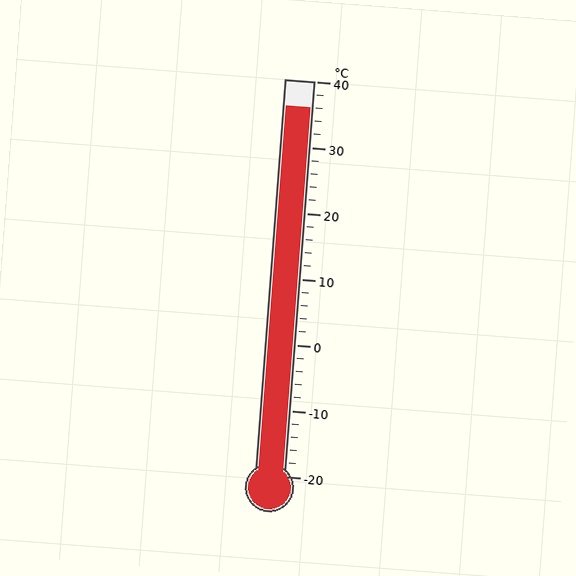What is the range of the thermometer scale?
The thermometer scale ranges from -20°C to 40°C.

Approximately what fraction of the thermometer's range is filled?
The thermometer is filled to approximately 95% of its range.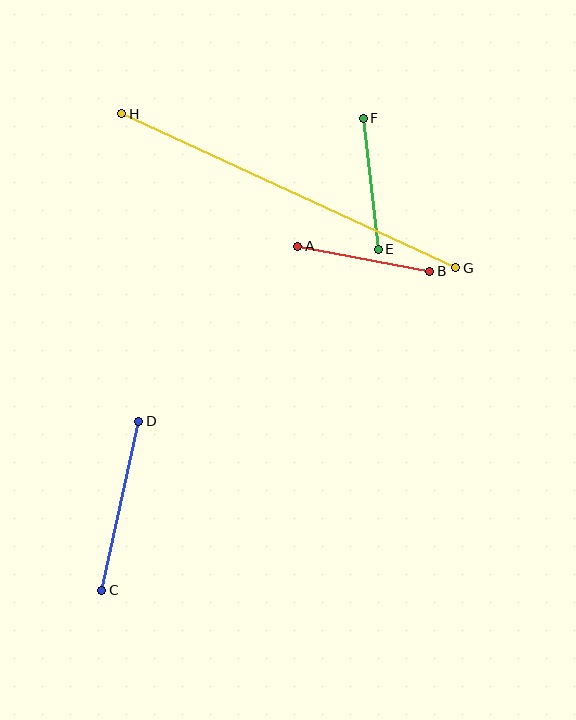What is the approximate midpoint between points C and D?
The midpoint is at approximately (120, 506) pixels.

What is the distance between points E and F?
The distance is approximately 132 pixels.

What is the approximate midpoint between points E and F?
The midpoint is at approximately (371, 184) pixels.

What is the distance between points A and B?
The distance is approximately 134 pixels.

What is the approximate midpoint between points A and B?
The midpoint is at approximately (364, 259) pixels.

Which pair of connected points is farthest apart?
Points G and H are farthest apart.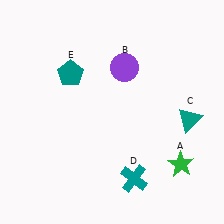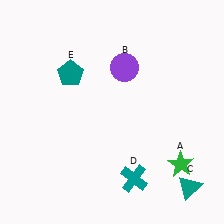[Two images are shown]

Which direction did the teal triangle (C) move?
The teal triangle (C) moved down.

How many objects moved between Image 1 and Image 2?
1 object moved between the two images.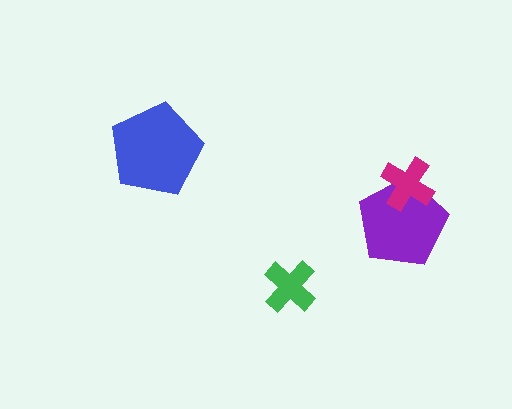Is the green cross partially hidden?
No, no other shape covers it.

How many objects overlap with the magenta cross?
1 object overlaps with the magenta cross.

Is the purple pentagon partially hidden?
Yes, it is partially covered by another shape.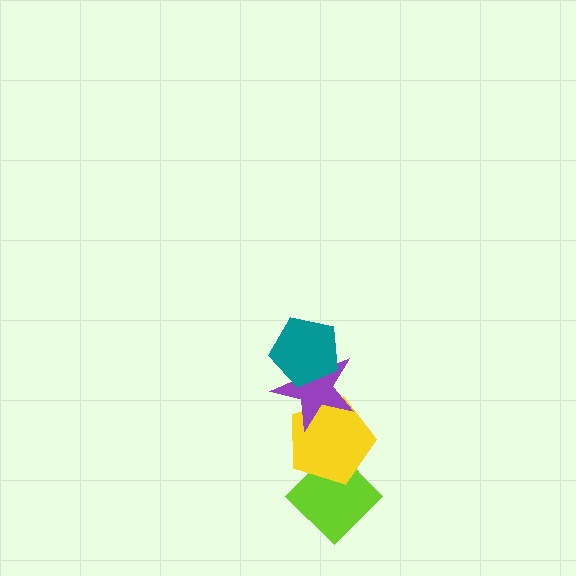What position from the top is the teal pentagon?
The teal pentagon is 1st from the top.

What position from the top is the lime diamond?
The lime diamond is 4th from the top.